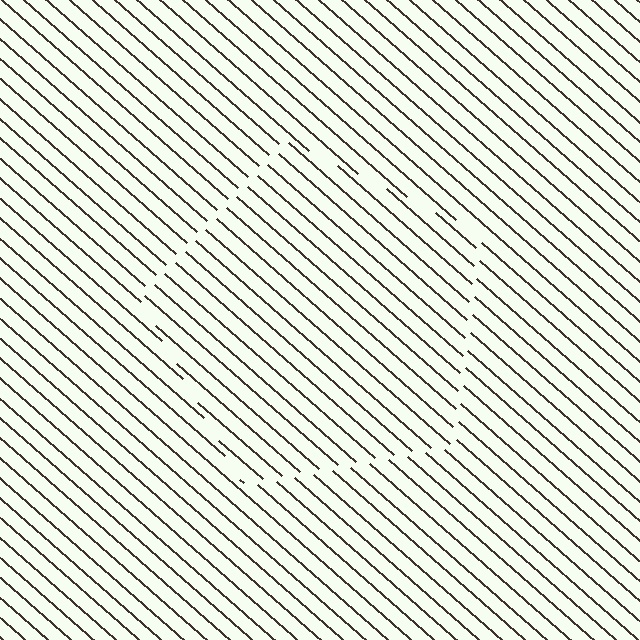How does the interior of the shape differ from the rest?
The interior of the shape contains the same grating, shifted by half a period — the contour is defined by the phase discontinuity where line-ends from the inner and outer gratings abut.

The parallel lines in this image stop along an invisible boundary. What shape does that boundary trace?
An illusory pentagon. The interior of the shape contains the same grating, shifted by half a period — the contour is defined by the phase discontinuity where line-ends from the inner and outer gratings abut.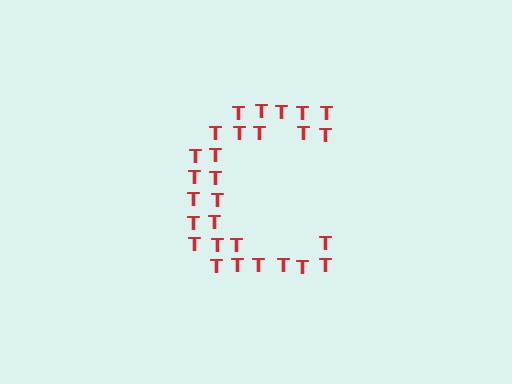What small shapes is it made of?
It is made of small letter T's.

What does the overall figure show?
The overall figure shows the letter C.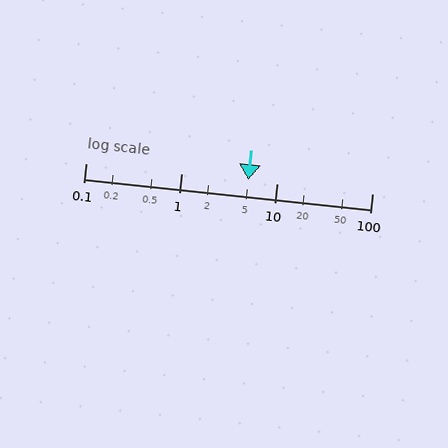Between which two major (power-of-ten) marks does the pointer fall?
The pointer is between 1 and 10.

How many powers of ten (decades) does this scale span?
The scale spans 3 decades, from 0.1 to 100.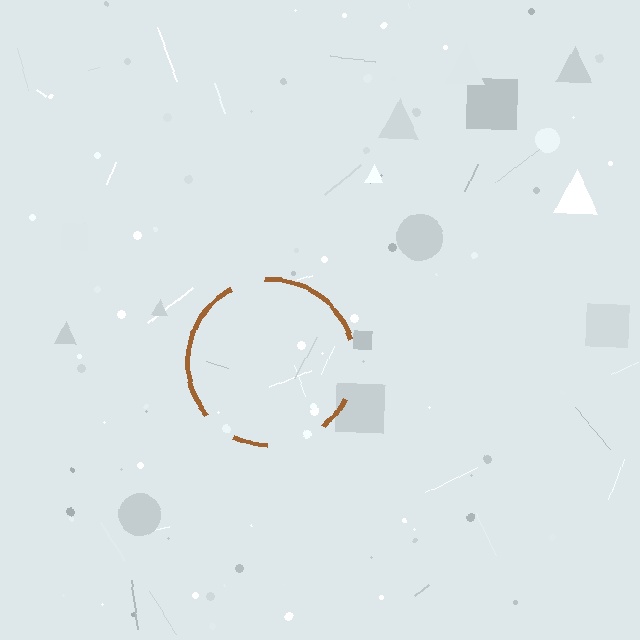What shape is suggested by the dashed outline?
The dashed outline suggests a circle.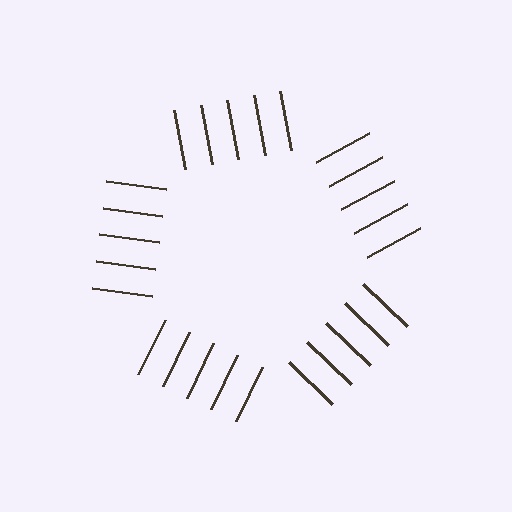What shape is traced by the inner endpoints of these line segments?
An illusory pentagon — the line segments terminate on its edges but no continuous stroke is drawn.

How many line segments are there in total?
25 — 5 along each of the 5 edges.